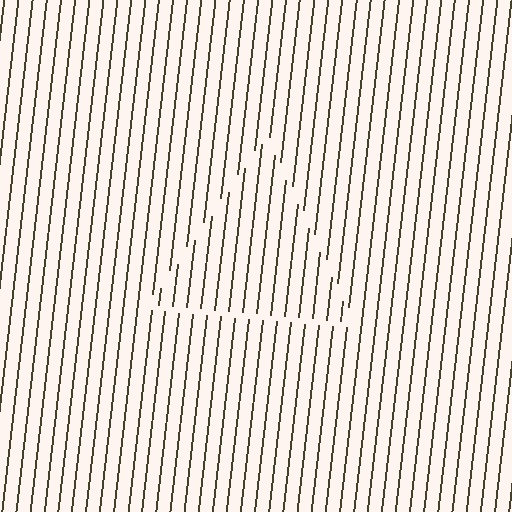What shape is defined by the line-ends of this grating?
An illusory triangle. The interior of the shape contains the same grating, shifted by half a period — the contour is defined by the phase discontinuity where line-ends from the inner and outer gratings abut.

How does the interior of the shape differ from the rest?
The interior of the shape contains the same grating, shifted by half a period — the contour is defined by the phase discontinuity where line-ends from the inner and outer gratings abut.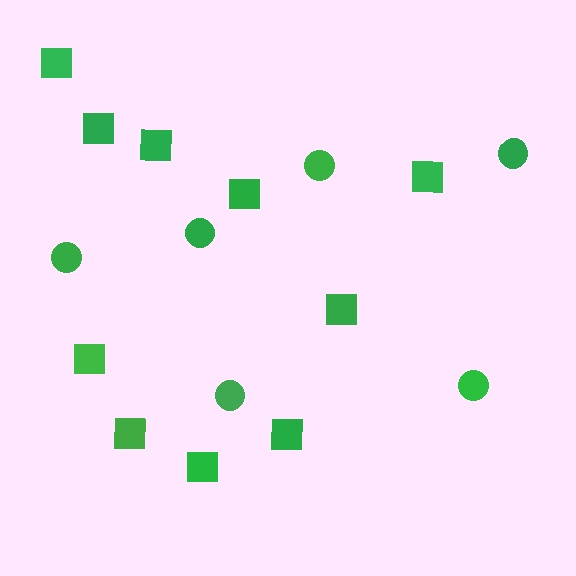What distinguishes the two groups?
There are 2 groups: one group of circles (6) and one group of squares (10).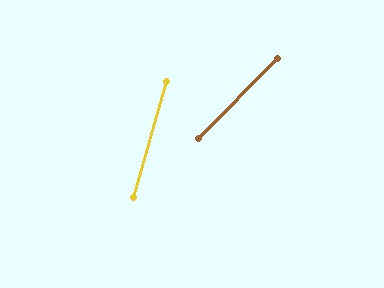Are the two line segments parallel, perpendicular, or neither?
Neither parallel nor perpendicular — they differ by about 29°.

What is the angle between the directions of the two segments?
Approximately 29 degrees.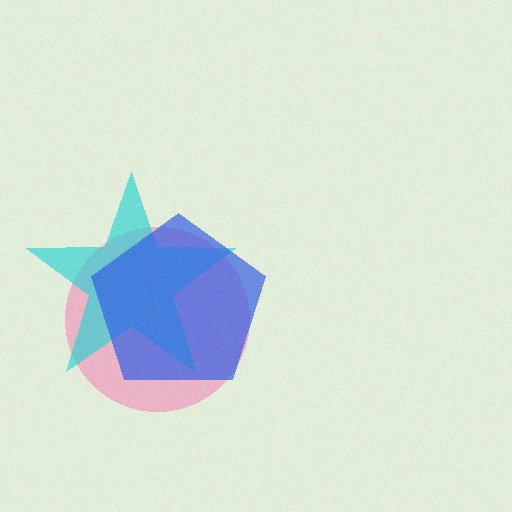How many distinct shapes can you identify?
There are 3 distinct shapes: a pink circle, a cyan star, a blue pentagon.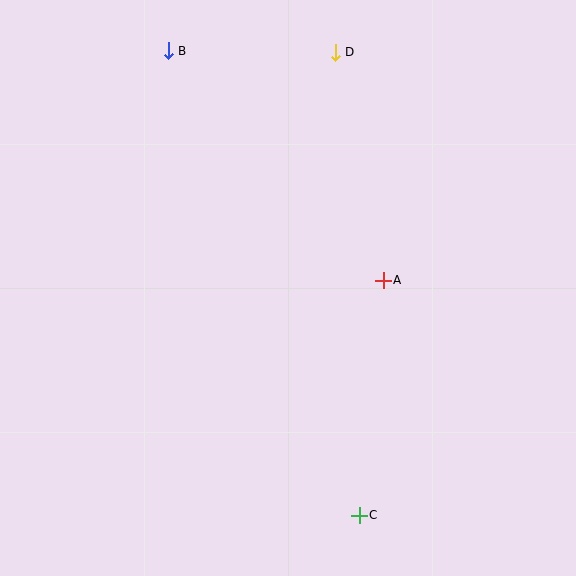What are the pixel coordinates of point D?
Point D is at (335, 52).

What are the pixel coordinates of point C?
Point C is at (359, 515).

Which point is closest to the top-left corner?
Point B is closest to the top-left corner.